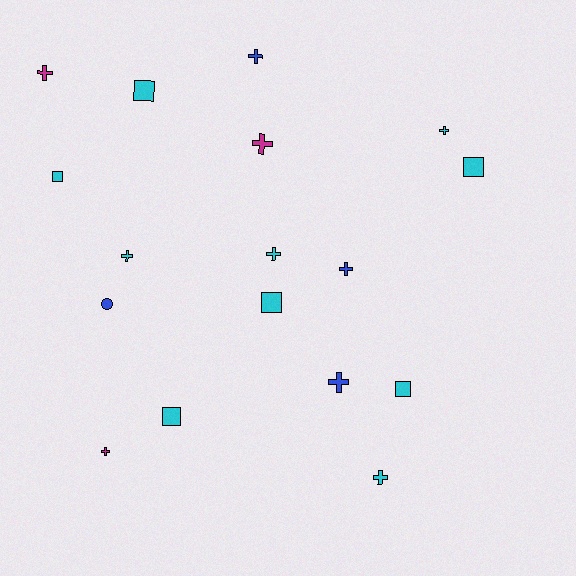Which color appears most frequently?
Cyan, with 10 objects.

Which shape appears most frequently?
Cross, with 10 objects.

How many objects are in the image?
There are 17 objects.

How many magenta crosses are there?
There are 3 magenta crosses.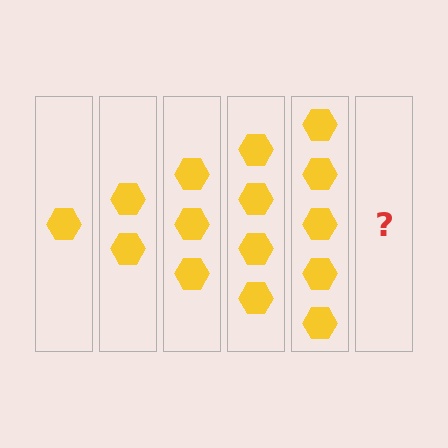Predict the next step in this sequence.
The next step is 6 hexagons.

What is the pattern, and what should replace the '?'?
The pattern is that each step adds one more hexagon. The '?' should be 6 hexagons.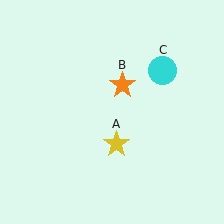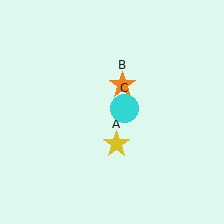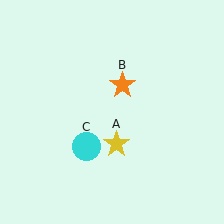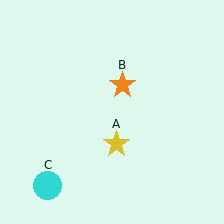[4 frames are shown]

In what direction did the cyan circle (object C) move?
The cyan circle (object C) moved down and to the left.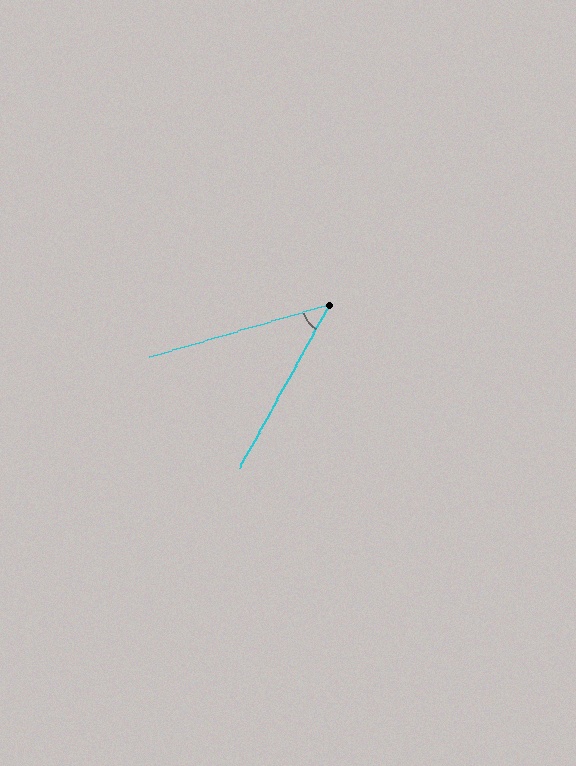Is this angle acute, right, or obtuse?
It is acute.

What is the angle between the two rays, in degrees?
Approximately 45 degrees.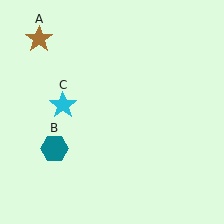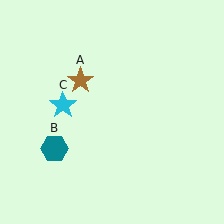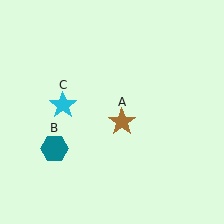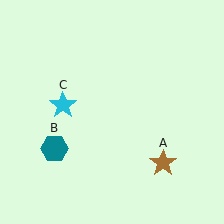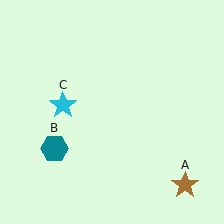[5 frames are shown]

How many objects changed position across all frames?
1 object changed position: brown star (object A).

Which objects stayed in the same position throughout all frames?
Teal hexagon (object B) and cyan star (object C) remained stationary.